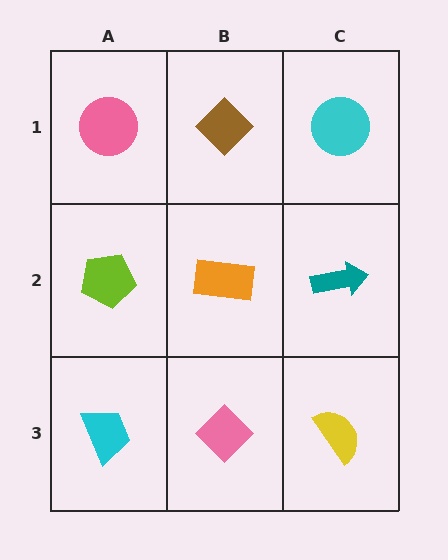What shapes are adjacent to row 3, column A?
A lime pentagon (row 2, column A), a pink diamond (row 3, column B).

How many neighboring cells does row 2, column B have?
4.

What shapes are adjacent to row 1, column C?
A teal arrow (row 2, column C), a brown diamond (row 1, column B).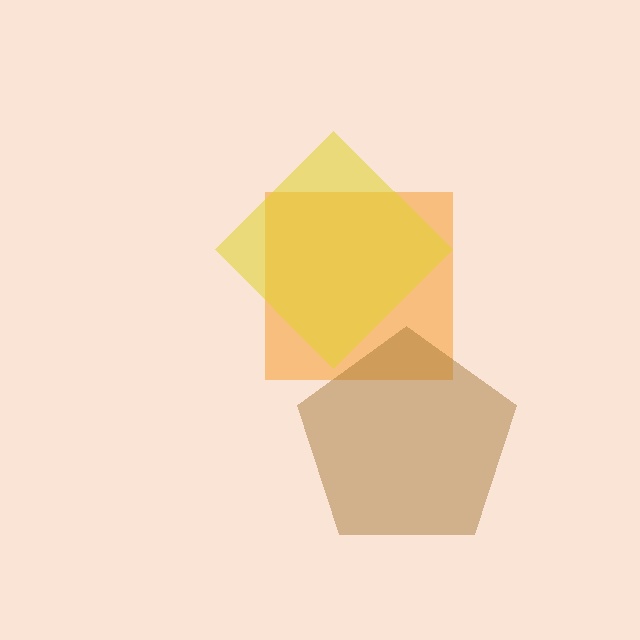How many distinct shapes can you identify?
There are 3 distinct shapes: an orange square, a brown pentagon, a yellow diamond.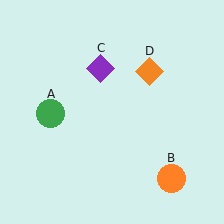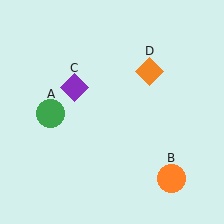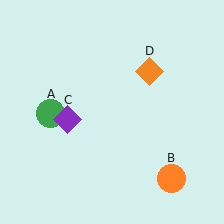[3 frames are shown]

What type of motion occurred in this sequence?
The purple diamond (object C) rotated counterclockwise around the center of the scene.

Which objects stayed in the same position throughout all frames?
Green circle (object A) and orange circle (object B) and orange diamond (object D) remained stationary.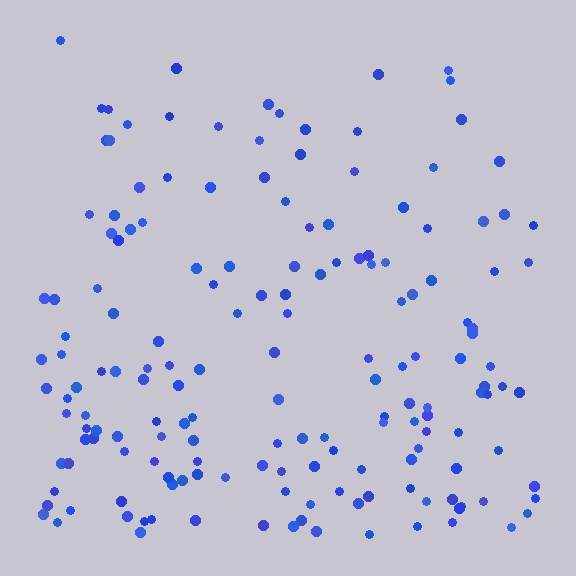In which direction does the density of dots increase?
From top to bottom, with the bottom side densest.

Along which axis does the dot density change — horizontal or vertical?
Vertical.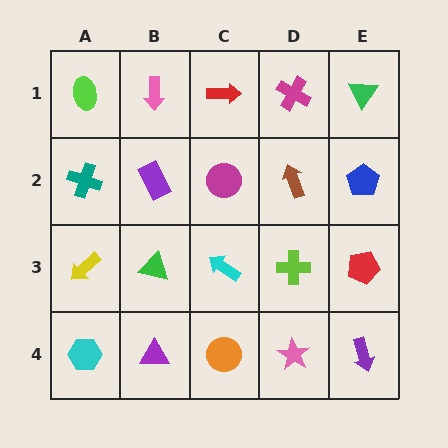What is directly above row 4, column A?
A yellow arrow.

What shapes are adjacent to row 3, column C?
A magenta circle (row 2, column C), an orange circle (row 4, column C), a green triangle (row 3, column B), a lime cross (row 3, column D).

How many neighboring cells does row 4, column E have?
2.